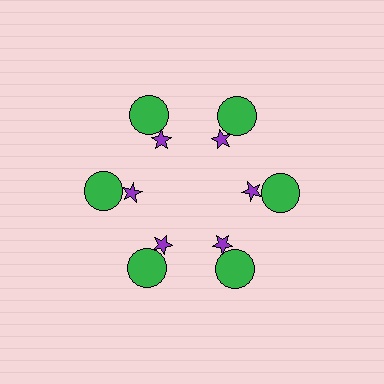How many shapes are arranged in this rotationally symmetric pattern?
There are 12 shapes, arranged in 6 groups of 2.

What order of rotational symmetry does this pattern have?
This pattern has 6-fold rotational symmetry.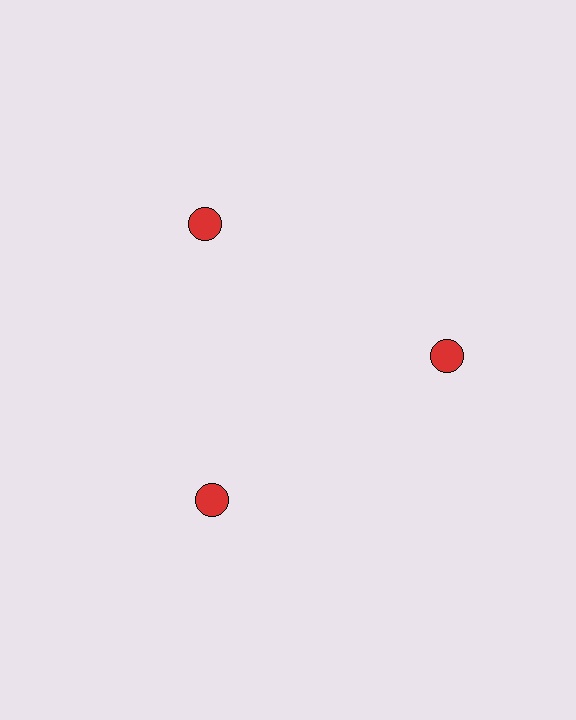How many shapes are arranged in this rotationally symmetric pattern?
There are 3 shapes, arranged in 3 groups of 1.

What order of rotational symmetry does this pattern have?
This pattern has 3-fold rotational symmetry.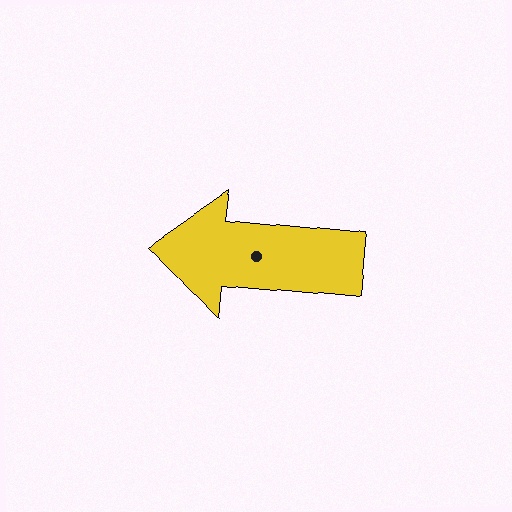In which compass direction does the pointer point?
West.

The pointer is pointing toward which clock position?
Roughly 9 o'clock.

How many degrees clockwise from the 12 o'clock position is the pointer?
Approximately 276 degrees.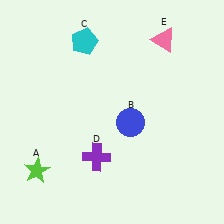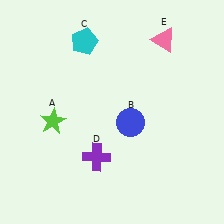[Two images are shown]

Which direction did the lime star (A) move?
The lime star (A) moved up.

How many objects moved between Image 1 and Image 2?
1 object moved between the two images.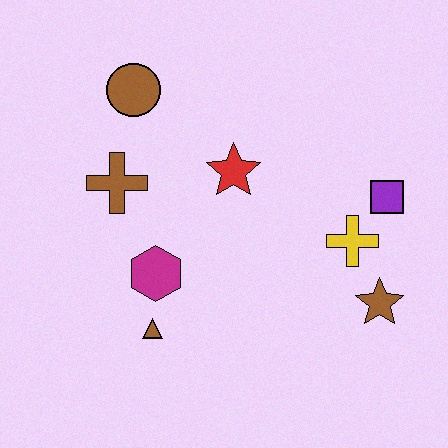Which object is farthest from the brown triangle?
The purple square is farthest from the brown triangle.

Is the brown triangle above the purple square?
No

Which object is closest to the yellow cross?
The purple square is closest to the yellow cross.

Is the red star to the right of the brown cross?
Yes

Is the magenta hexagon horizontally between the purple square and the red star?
No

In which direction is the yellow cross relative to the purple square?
The yellow cross is below the purple square.